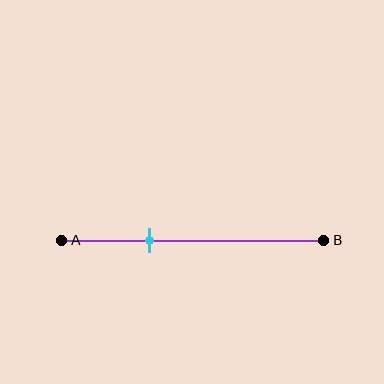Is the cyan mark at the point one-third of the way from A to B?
Yes, the mark is approximately at the one-third point.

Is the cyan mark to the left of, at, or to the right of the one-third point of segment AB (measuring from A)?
The cyan mark is approximately at the one-third point of segment AB.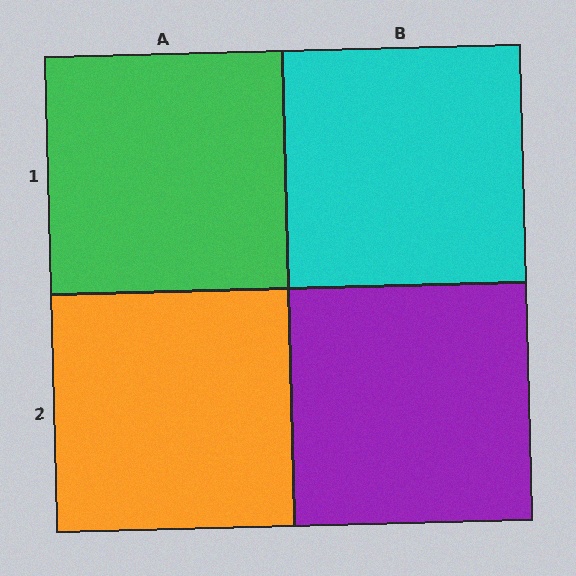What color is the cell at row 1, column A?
Green.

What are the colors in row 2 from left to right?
Orange, purple.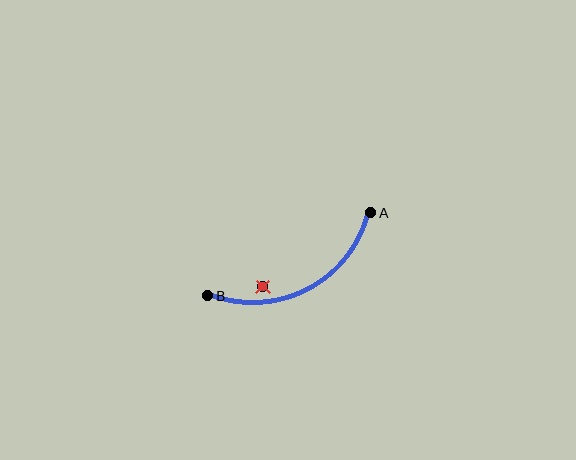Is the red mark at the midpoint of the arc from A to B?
No — the red mark does not lie on the arc at all. It sits slightly inside the curve.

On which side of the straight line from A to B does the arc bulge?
The arc bulges below the straight line connecting A and B.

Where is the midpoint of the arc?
The arc midpoint is the point on the curve farthest from the straight line joining A and B. It sits below that line.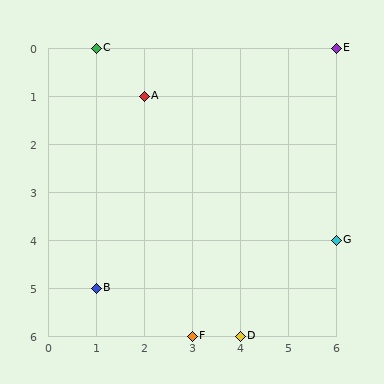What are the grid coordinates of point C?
Point C is at grid coordinates (1, 0).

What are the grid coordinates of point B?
Point B is at grid coordinates (1, 5).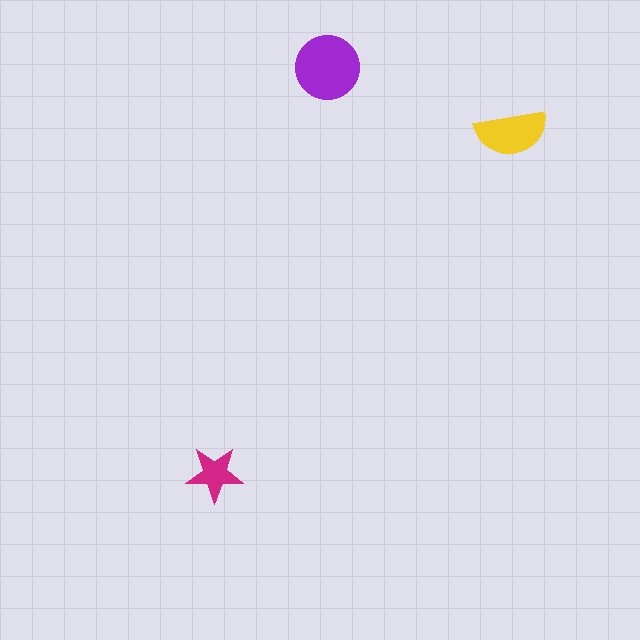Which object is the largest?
The purple circle.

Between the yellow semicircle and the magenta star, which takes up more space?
The yellow semicircle.